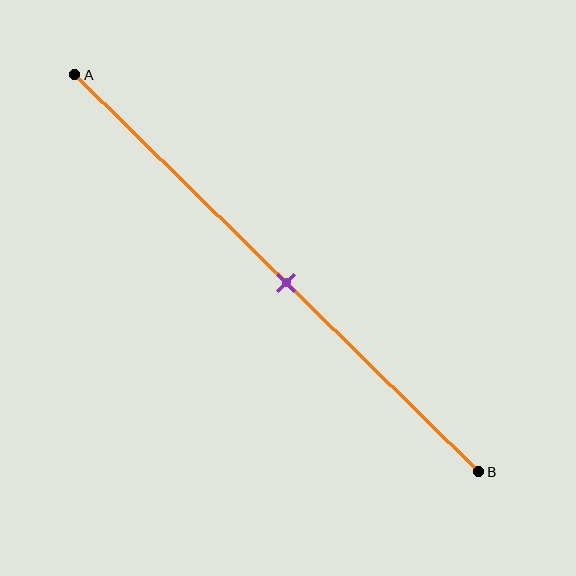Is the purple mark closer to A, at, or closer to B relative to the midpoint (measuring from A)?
The purple mark is approximately at the midpoint of segment AB.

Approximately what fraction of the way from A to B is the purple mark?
The purple mark is approximately 50% of the way from A to B.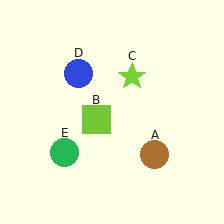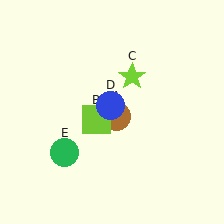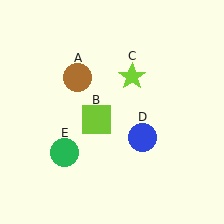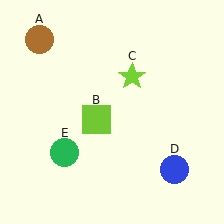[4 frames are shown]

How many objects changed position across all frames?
2 objects changed position: brown circle (object A), blue circle (object D).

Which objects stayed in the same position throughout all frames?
Lime square (object B) and lime star (object C) and green circle (object E) remained stationary.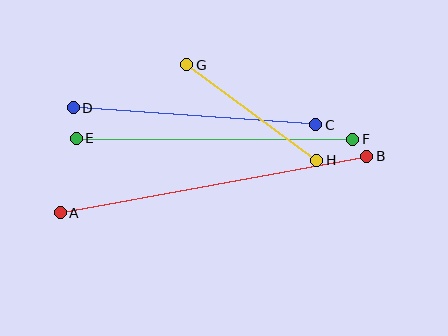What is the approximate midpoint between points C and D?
The midpoint is at approximately (194, 116) pixels.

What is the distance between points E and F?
The distance is approximately 276 pixels.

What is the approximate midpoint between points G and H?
The midpoint is at approximately (252, 112) pixels.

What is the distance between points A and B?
The distance is approximately 312 pixels.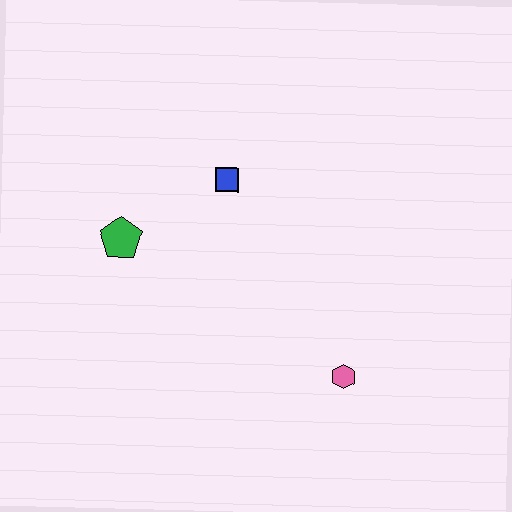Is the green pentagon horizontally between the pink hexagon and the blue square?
No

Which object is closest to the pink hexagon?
The blue square is closest to the pink hexagon.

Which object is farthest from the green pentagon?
The pink hexagon is farthest from the green pentagon.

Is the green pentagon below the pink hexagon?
No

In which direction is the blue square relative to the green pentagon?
The blue square is to the right of the green pentagon.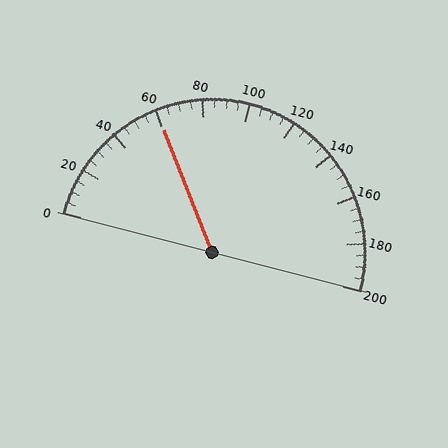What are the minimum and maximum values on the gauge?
The gauge ranges from 0 to 200.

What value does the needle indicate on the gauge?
The needle indicates approximately 60.